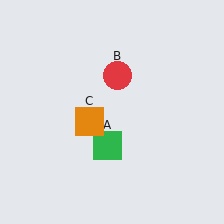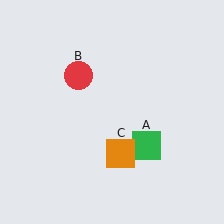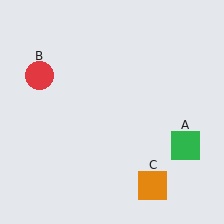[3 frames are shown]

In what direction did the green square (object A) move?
The green square (object A) moved right.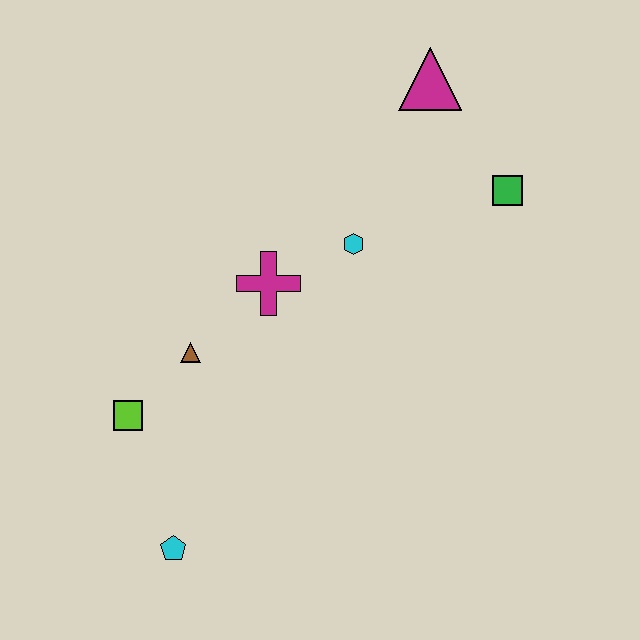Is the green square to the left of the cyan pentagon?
No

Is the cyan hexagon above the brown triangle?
Yes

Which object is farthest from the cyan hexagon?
The cyan pentagon is farthest from the cyan hexagon.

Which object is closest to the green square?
The magenta triangle is closest to the green square.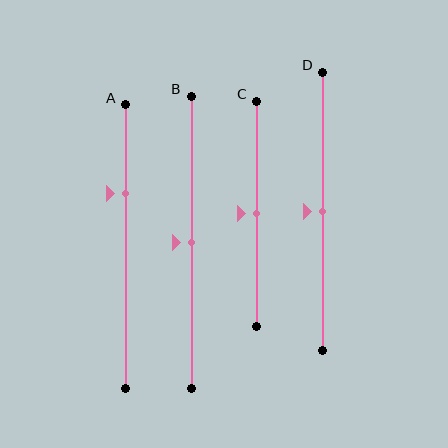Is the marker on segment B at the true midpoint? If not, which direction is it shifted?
Yes, the marker on segment B is at the true midpoint.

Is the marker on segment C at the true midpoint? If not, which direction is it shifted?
Yes, the marker on segment C is at the true midpoint.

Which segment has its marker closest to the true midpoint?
Segment B has its marker closest to the true midpoint.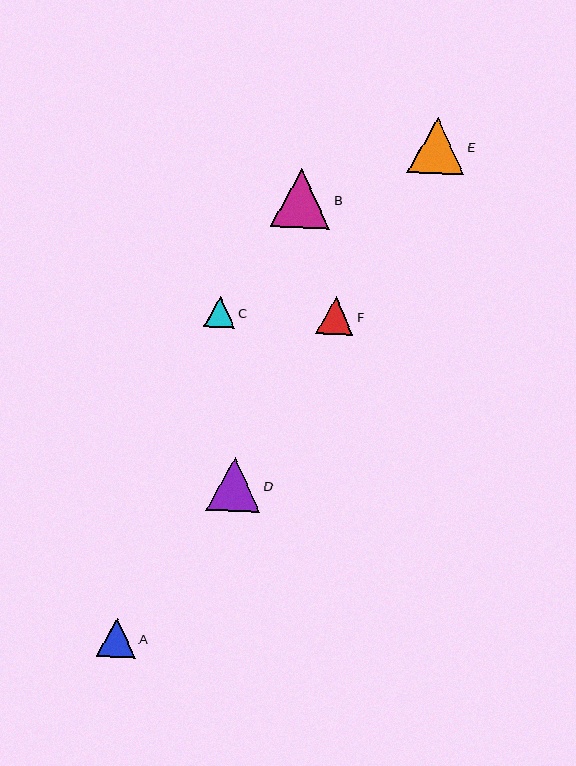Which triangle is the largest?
Triangle B is the largest with a size of approximately 60 pixels.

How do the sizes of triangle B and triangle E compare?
Triangle B and triangle E are approximately the same size.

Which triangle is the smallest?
Triangle C is the smallest with a size of approximately 31 pixels.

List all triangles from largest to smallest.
From largest to smallest: B, E, D, A, F, C.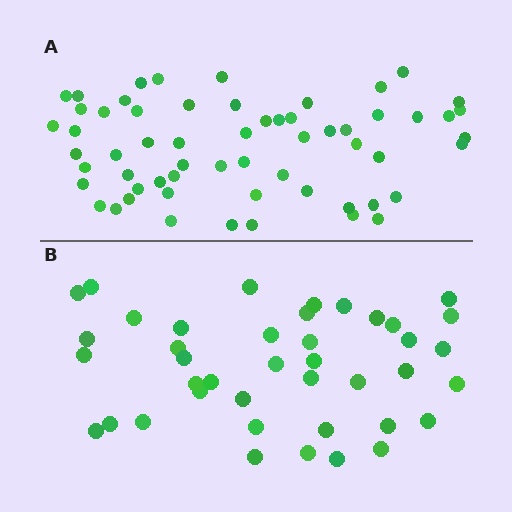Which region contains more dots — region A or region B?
Region A (the top region) has more dots.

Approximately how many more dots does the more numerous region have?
Region A has approximately 20 more dots than region B.